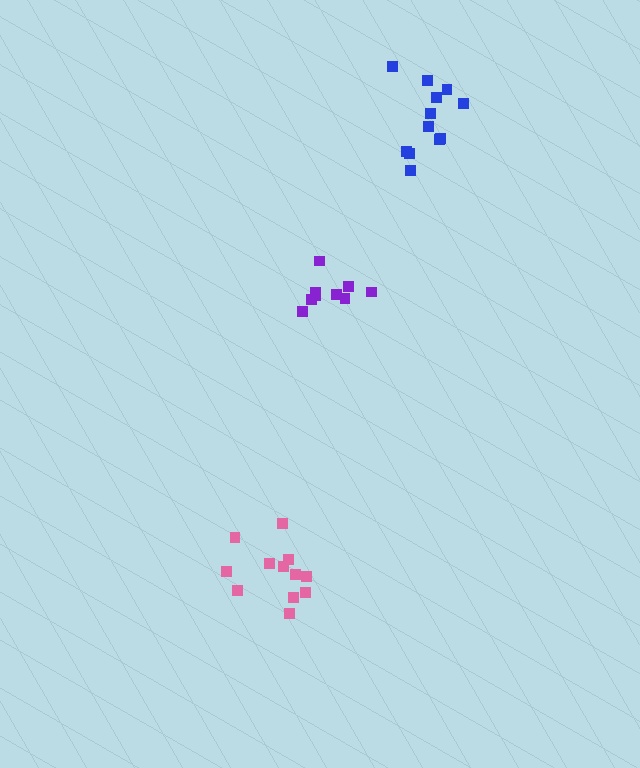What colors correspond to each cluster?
The clusters are colored: purple, blue, pink.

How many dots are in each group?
Group 1: 9 dots, Group 2: 12 dots, Group 3: 12 dots (33 total).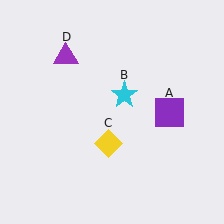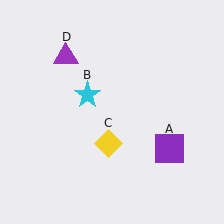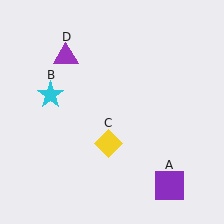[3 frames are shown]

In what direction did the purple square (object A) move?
The purple square (object A) moved down.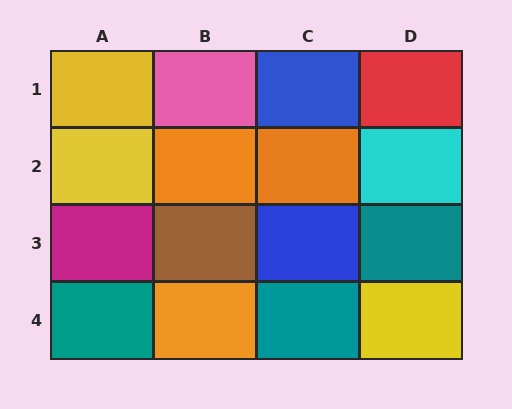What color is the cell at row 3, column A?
Magenta.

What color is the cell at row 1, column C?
Blue.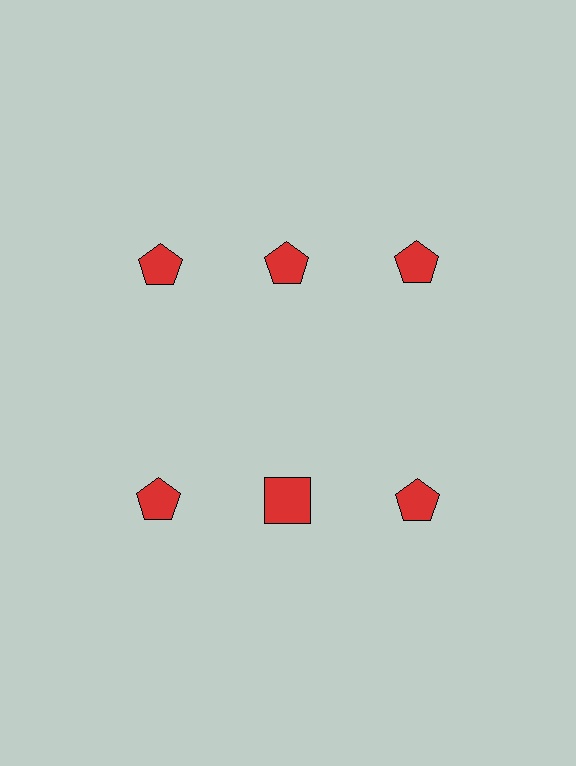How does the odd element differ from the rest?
It has a different shape: square instead of pentagon.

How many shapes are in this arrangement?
There are 6 shapes arranged in a grid pattern.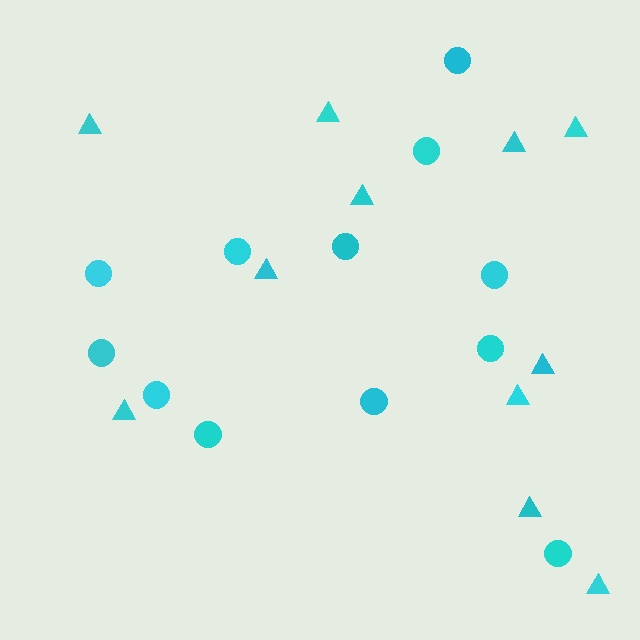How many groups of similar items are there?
There are 2 groups: one group of triangles (11) and one group of circles (12).